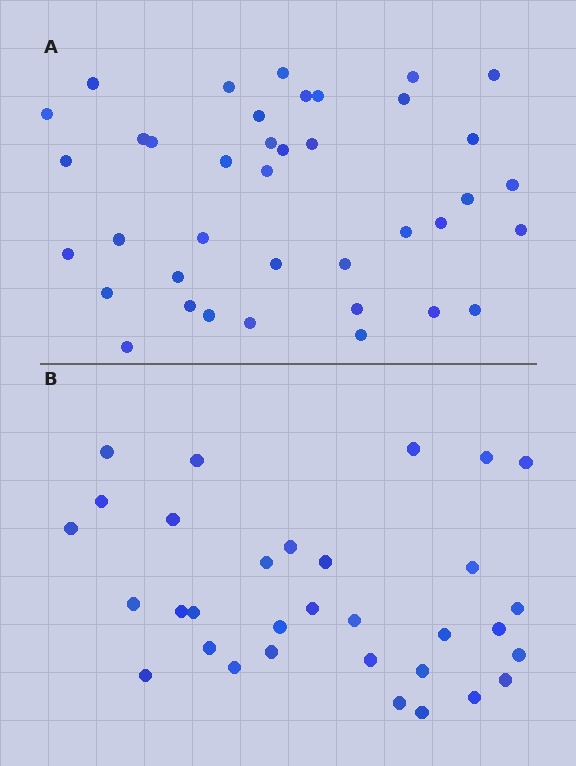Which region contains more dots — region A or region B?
Region A (the top region) has more dots.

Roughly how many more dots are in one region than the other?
Region A has roughly 8 or so more dots than region B.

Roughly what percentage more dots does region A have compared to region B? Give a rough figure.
About 20% more.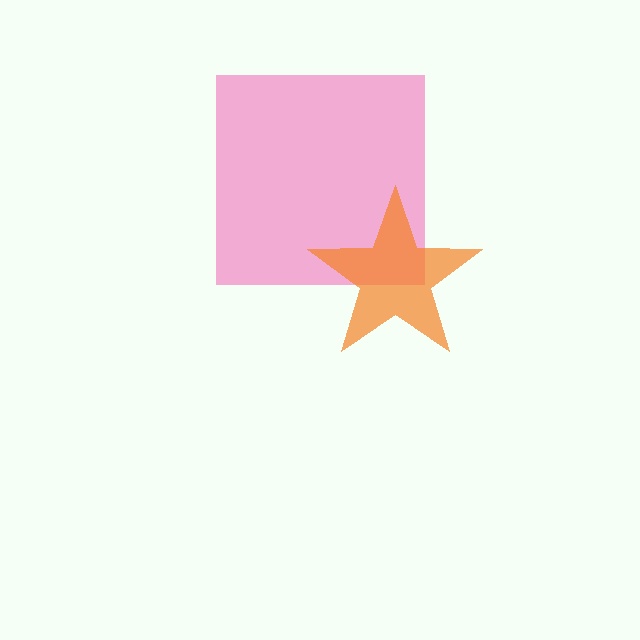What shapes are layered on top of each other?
The layered shapes are: a pink square, an orange star.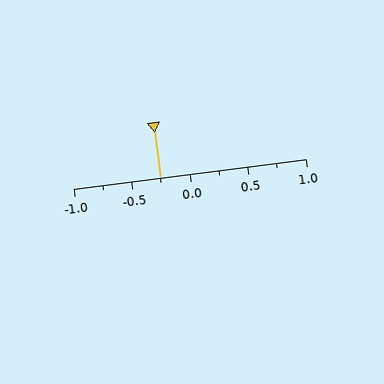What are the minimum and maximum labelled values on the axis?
The axis runs from -1.0 to 1.0.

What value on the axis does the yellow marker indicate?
The marker indicates approximately -0.25.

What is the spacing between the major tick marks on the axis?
The major ticks are spaced 0.5 apart.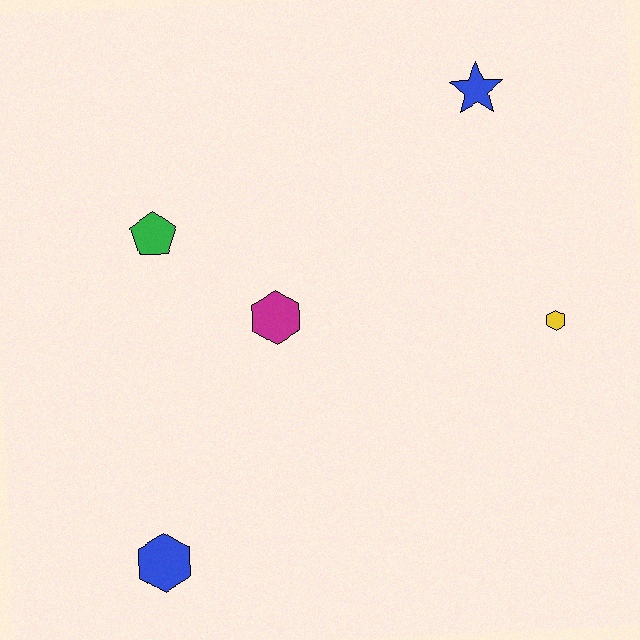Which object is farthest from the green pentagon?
The yellow hexagon is farthest from the green pentagon.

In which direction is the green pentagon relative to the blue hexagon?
The green pentagon is above the blue hexagon.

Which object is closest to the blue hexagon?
The magenta hexagon is closest to the blue hexagon.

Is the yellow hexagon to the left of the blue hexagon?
No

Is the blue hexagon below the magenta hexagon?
Yes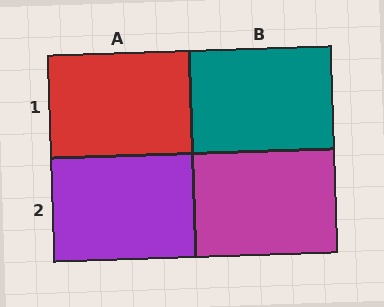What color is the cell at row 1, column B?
Teal.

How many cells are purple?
1 cell is purple.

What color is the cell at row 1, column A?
Red.